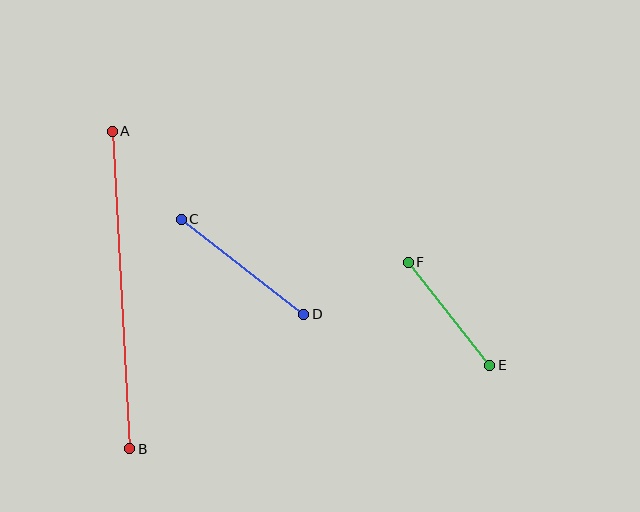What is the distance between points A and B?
The distance is approximately 318 pixels.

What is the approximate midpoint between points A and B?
The midpoint is at approximately (121, 290) pixels.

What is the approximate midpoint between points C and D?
The midpoint is at approximately (242, 267) pixels.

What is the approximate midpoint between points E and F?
The midpoint is at approximately (449, 314) pixels.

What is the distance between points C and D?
The distance is approximately 155 pixels.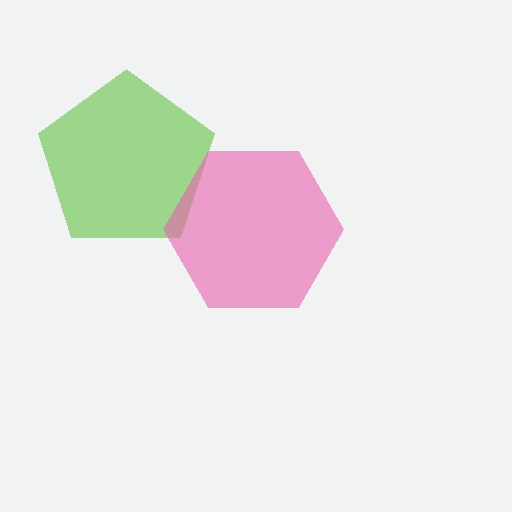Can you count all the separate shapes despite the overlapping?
Yes, there are 2 separate shapes.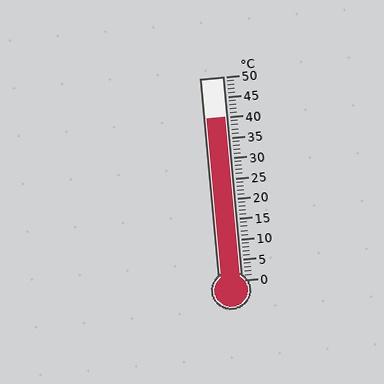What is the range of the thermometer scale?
The thermometer scale ranges from 0°C to 50°C.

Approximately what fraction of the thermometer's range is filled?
The thermometer is filled to approximately 80% of its range.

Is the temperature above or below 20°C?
The temperature is above 20°C.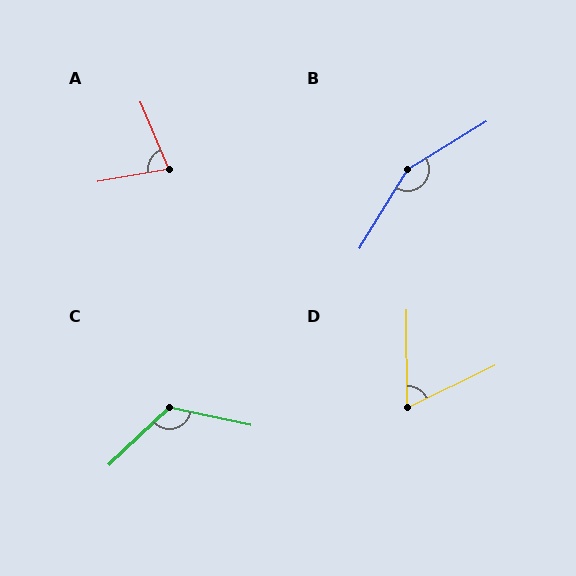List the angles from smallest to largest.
D (64°), A (77°), C (124°), B (153°).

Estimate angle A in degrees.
Approximately 77 degrees.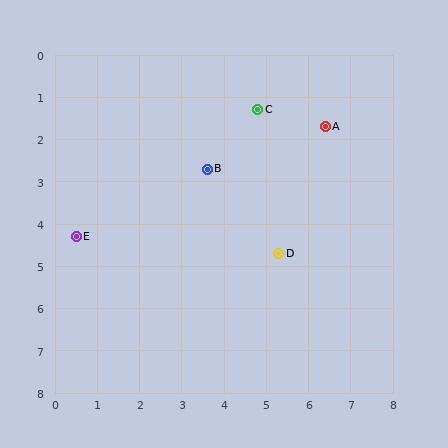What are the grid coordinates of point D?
Point D is at approximately (5.3, 4.7).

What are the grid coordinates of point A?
Point A is at approximately (6.4, 1.7).